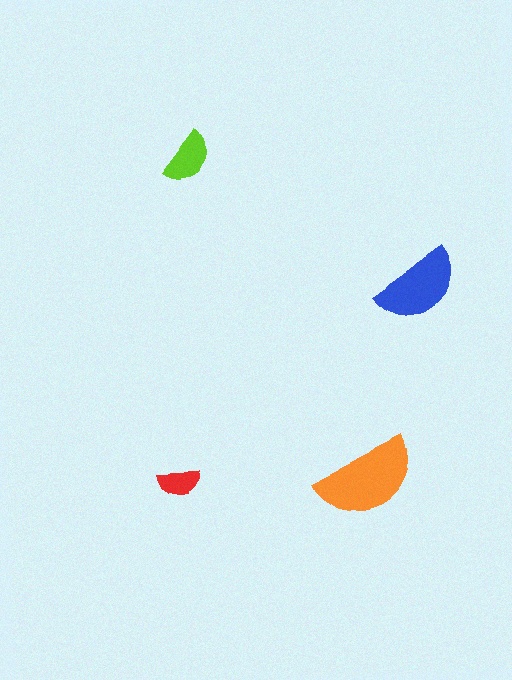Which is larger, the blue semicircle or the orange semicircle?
The orange one.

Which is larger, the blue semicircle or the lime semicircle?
The blue one.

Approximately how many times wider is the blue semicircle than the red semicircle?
About 2 times wider.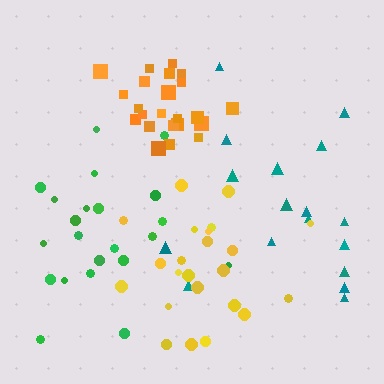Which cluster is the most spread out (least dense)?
Teal.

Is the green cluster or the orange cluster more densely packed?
Orange.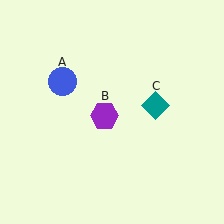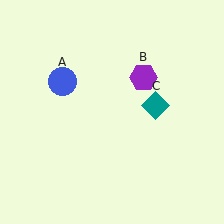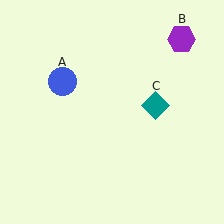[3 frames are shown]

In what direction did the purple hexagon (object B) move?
The purple hexagon (object B) moved up and to the right.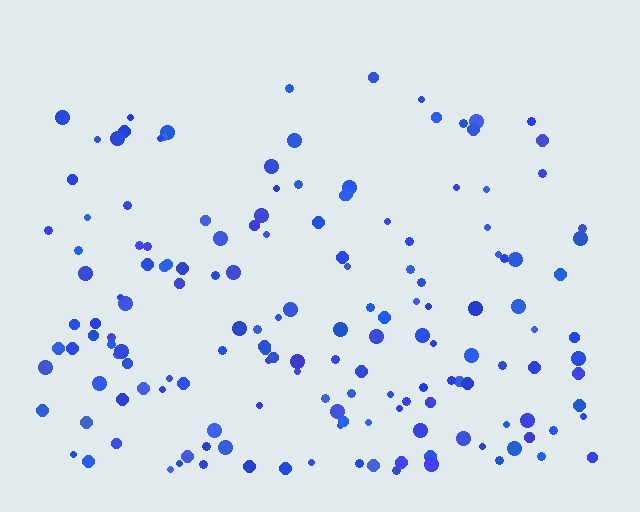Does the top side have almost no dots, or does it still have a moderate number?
Still a moderate number, just noticeably fewer than the bottom.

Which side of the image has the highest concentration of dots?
The bottom.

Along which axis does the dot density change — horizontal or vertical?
Vertical.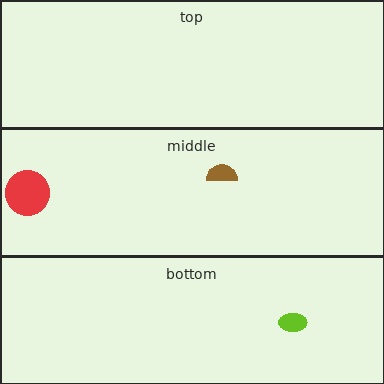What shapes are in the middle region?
The red circle, the brown semicircle.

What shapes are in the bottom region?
The lime ellipse.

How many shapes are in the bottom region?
1.